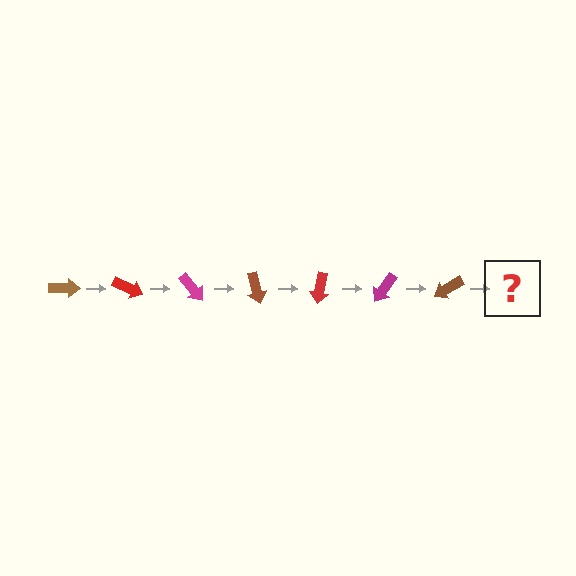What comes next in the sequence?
The next element should be a red arrow, rotated 175 degrees from the start.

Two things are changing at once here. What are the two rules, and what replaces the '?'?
The two rules are that it rotates 25 degrees each step and the color cycles through brown, red, and magenta. The '?' should be a red arrow, rotated 175 degrees from the start.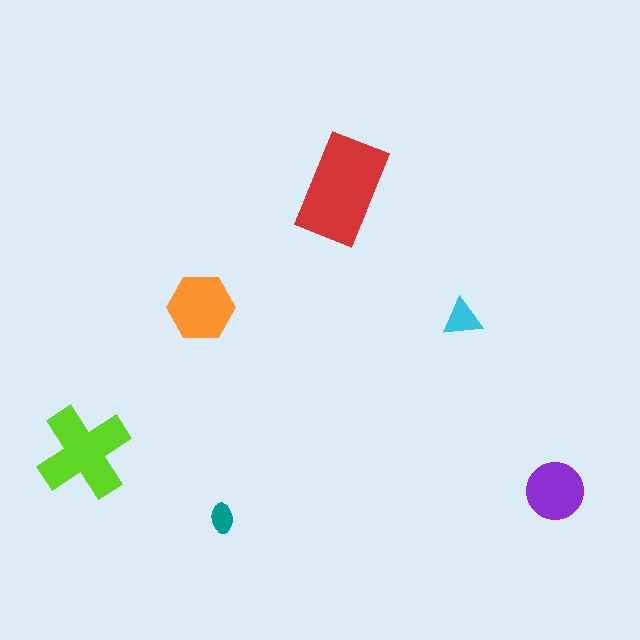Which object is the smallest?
The teal ellipse.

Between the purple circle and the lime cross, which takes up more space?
The lime cross.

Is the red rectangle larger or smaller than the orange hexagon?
Larger.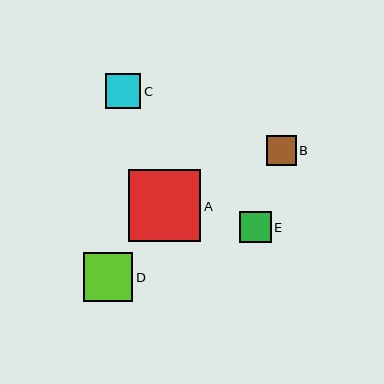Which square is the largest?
Square A is the largest with a size of approximately 72 pixels.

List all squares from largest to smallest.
From largest to smallest: A, D, C, E, B.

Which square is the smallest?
Square B is the smallest with a size of approximately 30 pixels.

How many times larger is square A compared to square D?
Square A is approximately 1.5 times the size of square D.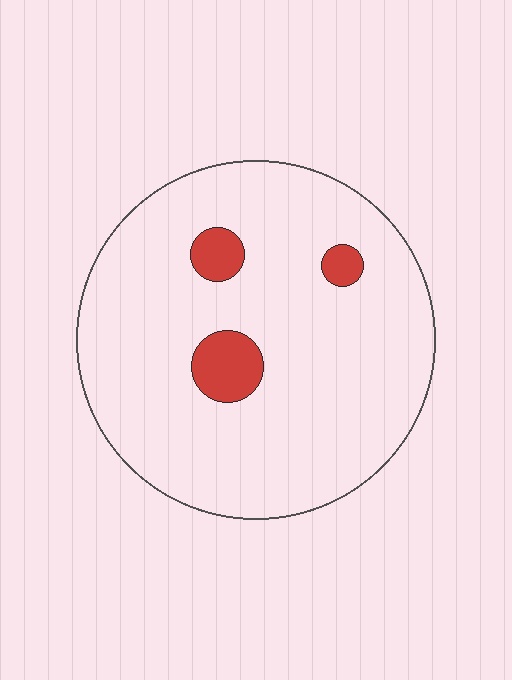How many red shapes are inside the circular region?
3.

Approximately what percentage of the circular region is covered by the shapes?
Approximately 10%.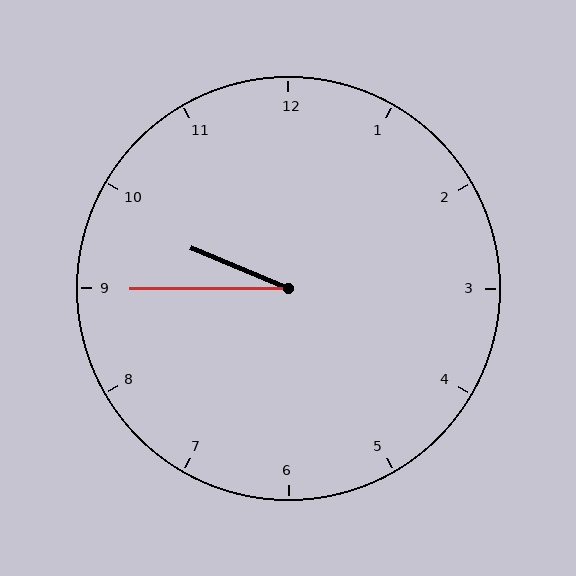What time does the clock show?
9:45.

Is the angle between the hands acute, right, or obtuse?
It is acute.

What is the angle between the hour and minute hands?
Approximately 22 degrees.